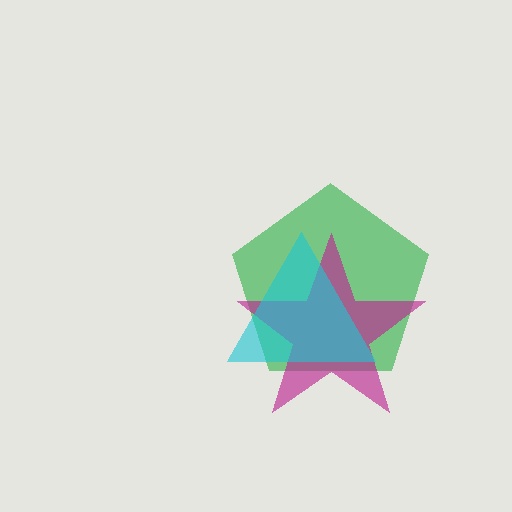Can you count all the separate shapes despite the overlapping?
Yes, there are 3 separate shapes.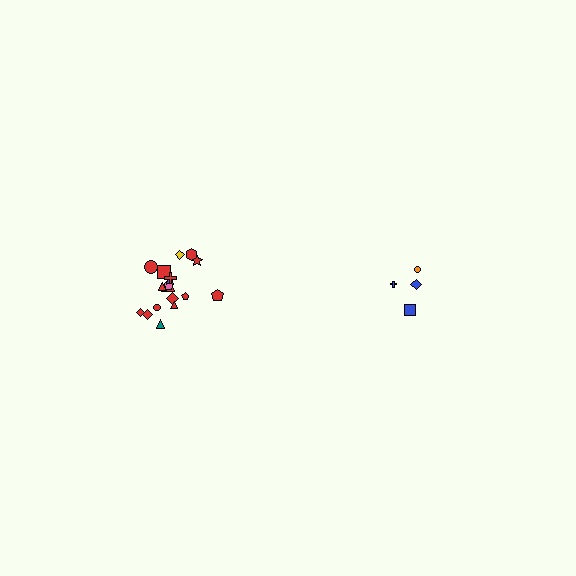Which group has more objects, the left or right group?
The left group.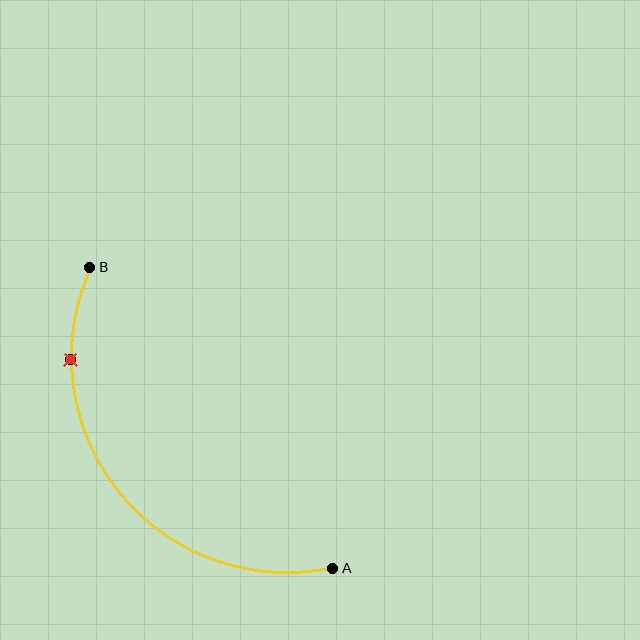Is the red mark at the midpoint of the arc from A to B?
No. The red mark lies on the arc but is closer to endpoint B. The arc midpoint would be at the point on the curve equidistant along the arc from both A and B.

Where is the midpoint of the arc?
The arc midpoint is the point on the curve farthest from the straight line joining A and B. It sits below and to the left of that line.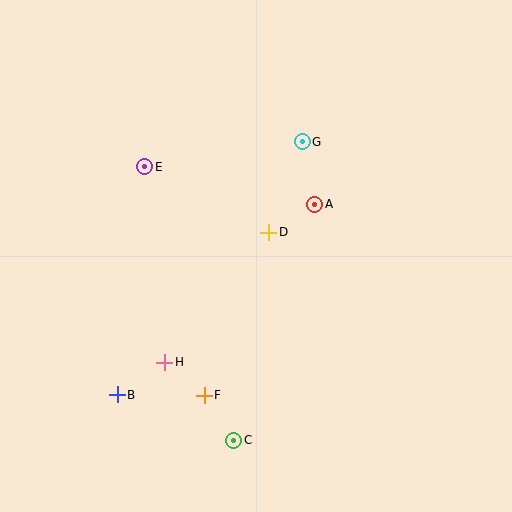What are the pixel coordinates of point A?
Point A is at (315, 204).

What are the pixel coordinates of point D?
Point D is at (269, 232).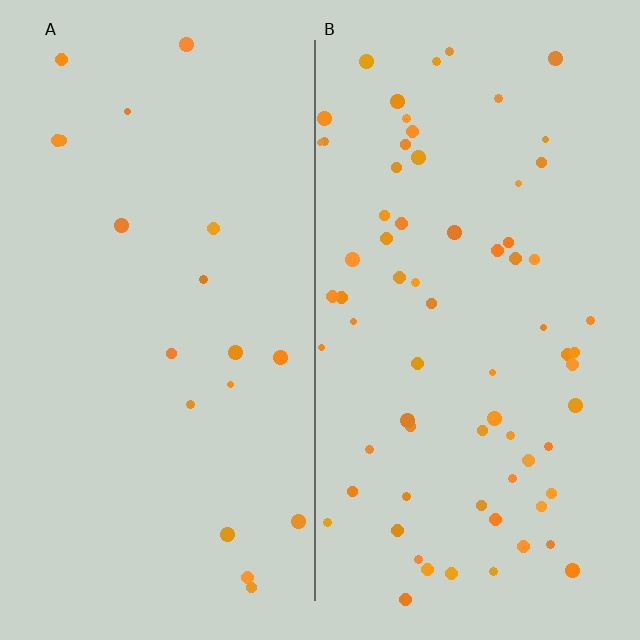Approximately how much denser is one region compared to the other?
Approximately 3.7× — region B over region A.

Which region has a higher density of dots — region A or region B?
B (the right).